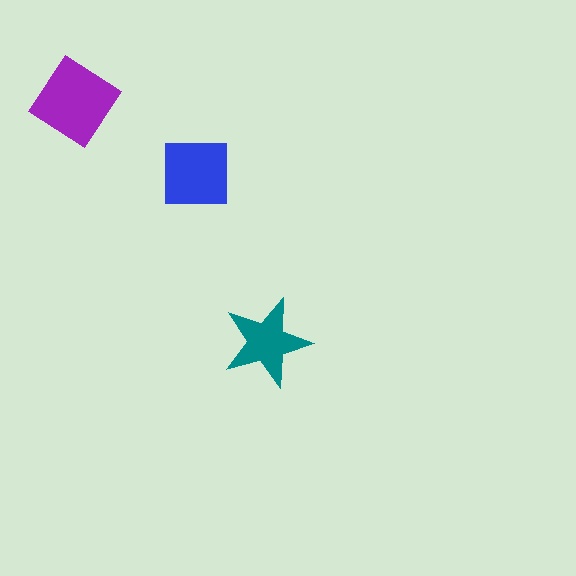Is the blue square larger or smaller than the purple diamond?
Smaller.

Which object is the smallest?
The teal star.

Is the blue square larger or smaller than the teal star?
Larger.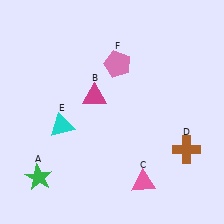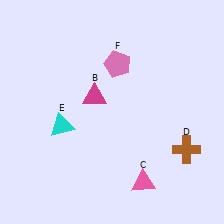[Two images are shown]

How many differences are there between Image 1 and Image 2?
There is 1 difference between the two images.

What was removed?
The green star (A) was removed in Image 2.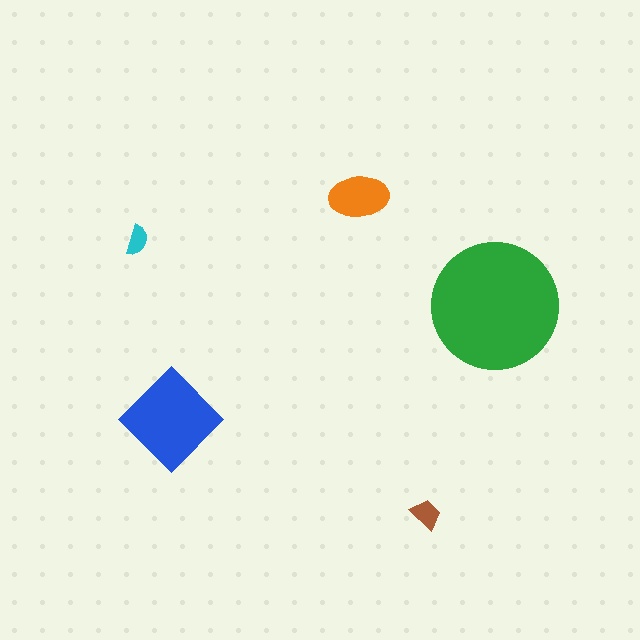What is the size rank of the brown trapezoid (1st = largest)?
4th.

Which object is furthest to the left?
The cyan semicircle is leftmost.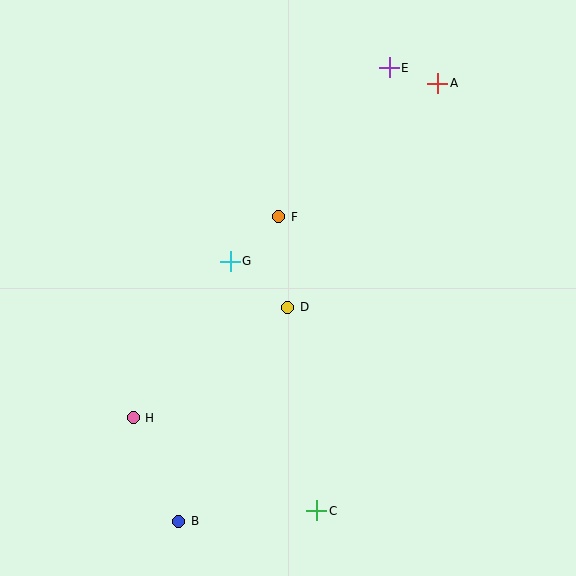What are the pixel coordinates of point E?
Point E is at (389, 68).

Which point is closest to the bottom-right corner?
Point C is closest to the bottom-right corner.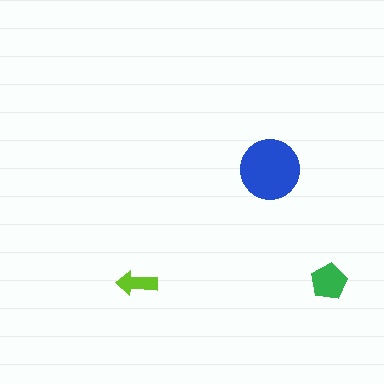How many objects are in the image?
There are 3 objects in the image.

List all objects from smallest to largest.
The lime arrow, the green pentagon, the blue circle.